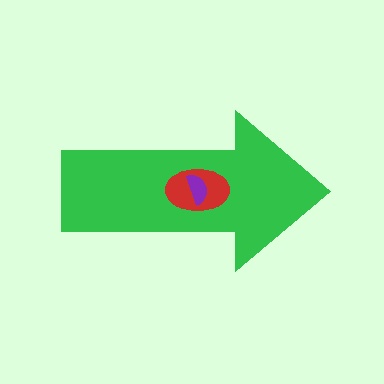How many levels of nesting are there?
3.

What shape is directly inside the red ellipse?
The purple semicircle.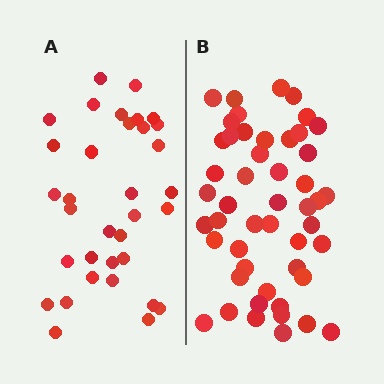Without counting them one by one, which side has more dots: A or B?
Region B (the right region) has more dots.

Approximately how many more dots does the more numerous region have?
Region B has approximately 15 more dots than region A.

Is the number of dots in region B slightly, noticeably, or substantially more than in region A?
Region B has noticeably more, but not dramatically so. The ratio is roughly 1.4 to 1.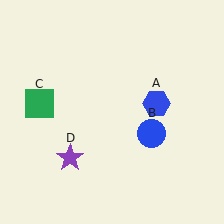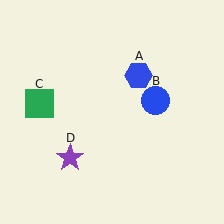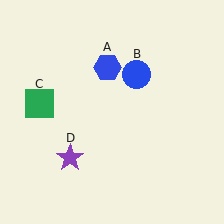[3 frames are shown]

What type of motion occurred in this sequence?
The blue hexagon (object A), blue circle (object B) rotated counterclockwise around the center of the scene.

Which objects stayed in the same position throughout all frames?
Green square (object C) and purple star (object D) remained stationary.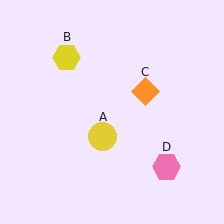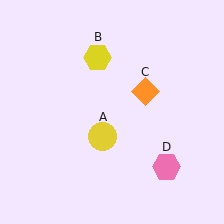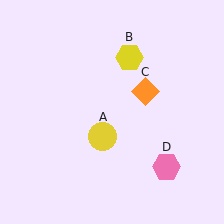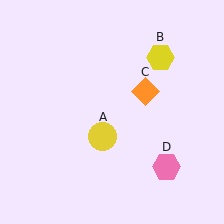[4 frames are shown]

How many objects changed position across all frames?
1 object changed position: yellow hexagon (object B).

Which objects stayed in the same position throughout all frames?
Yellow circle (object A) and orange diamond (object C) and pink hexagon (object D) remained stationary.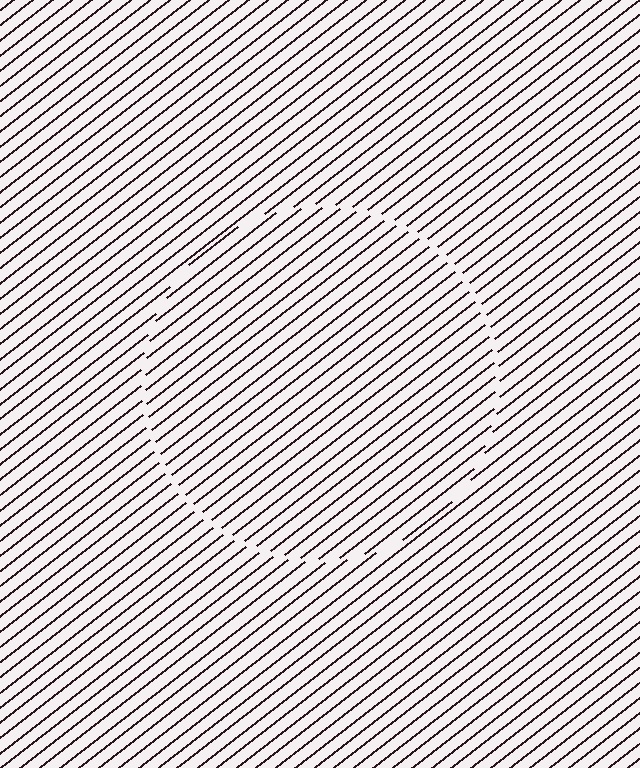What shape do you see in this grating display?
An illusory circle. The interior of the shape contains the same grating, shifted by half a period — the contour is defined by the phase discontinuity where line-ends from the inner and outer gratings abut.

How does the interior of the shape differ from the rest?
The interior of the shape contains the same grating, shifted by half a period — the contour is defined by the phase discontinuity where line-ends from the inner and outer gratings abut.